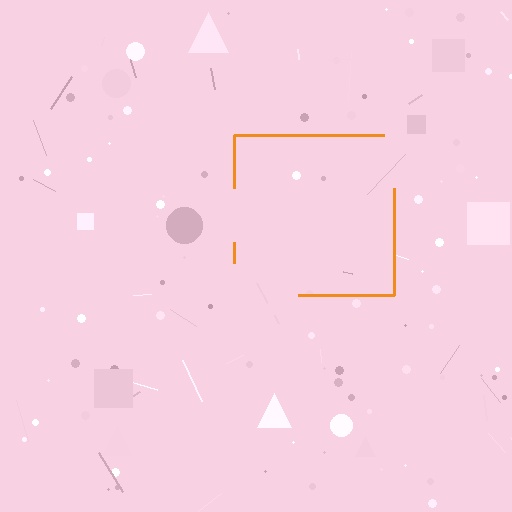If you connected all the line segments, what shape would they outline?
They would outline a square.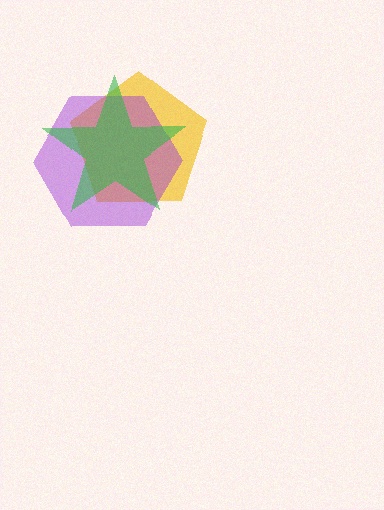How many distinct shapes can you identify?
There are 3 distinct shapes: a yellow pentagon, a purple hexagon, a green star.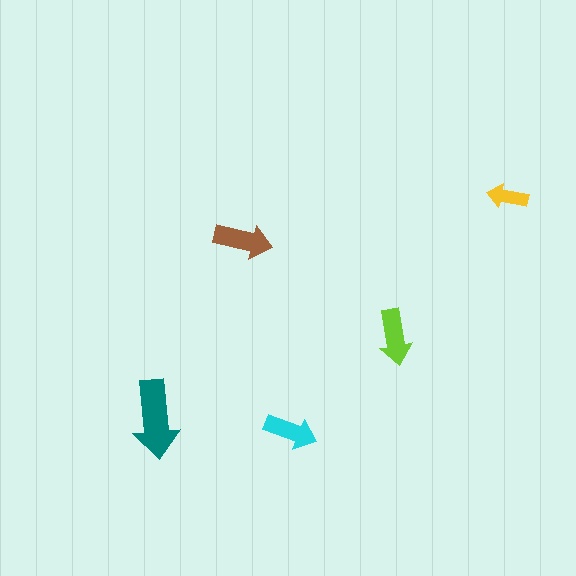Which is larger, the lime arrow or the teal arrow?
The teal one.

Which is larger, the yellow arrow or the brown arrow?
The brown one.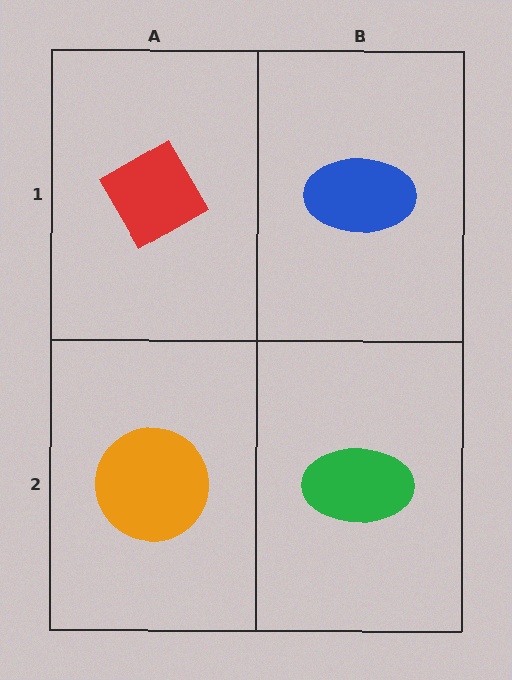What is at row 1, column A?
A red diamond.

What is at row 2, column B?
A green ellipse.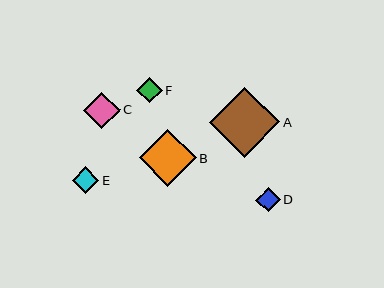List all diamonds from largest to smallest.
From largest to smallest: A, B, C, E, F, D.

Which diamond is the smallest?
Diamond D is the smallest with a size of approximately 25 pixels.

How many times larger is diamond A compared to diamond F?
Diamond A is approximately 2.8 times the size of diamond F.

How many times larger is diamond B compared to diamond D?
Diamond B is approximately 2.3 times the size of diamond D.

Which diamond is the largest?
Diamond A is the largest with a size of approximately 70 pixels.